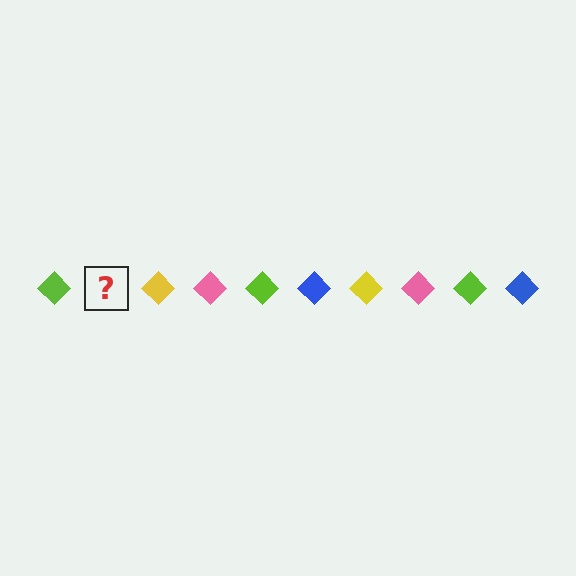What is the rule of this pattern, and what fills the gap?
The rule is that the pattern cycles through lime, blue, yellow, pink diamonds. The gap should be filled with a blue diamond.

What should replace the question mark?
The question mark should be replaced with a blue diamond.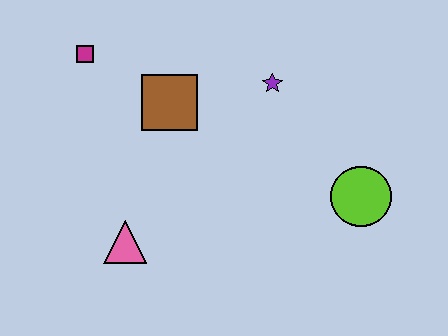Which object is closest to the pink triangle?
The brown square is closest to the pink triangle.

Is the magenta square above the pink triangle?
Yes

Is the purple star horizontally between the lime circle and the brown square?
Yes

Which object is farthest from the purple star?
The pink triangle is farthest from the purple star.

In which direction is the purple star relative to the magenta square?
The purple star is to the right of the magenta square.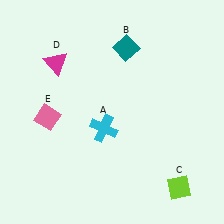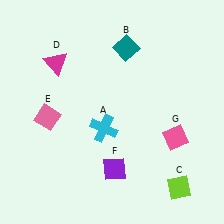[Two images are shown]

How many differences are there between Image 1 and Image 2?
There are 2 differences between the two images.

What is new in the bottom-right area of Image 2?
A pink diamond (G) was added in the bottom-right area of Image 2.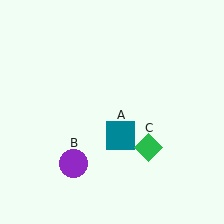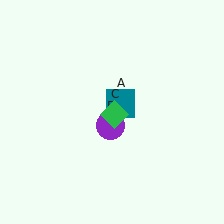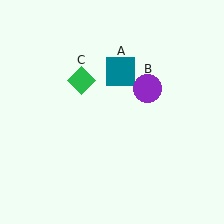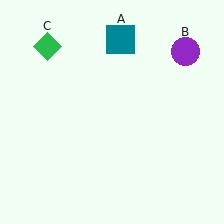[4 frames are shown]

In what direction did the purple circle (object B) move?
The purple circle (object B) moved up and to the right.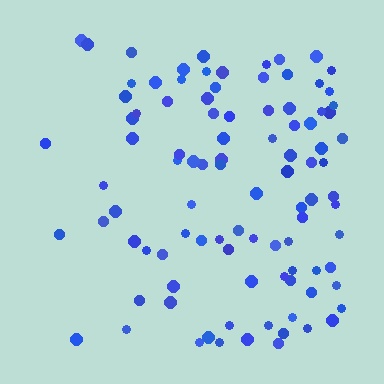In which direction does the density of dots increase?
From left to right, with the right side densest.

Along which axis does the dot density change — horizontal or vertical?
Horizontal.